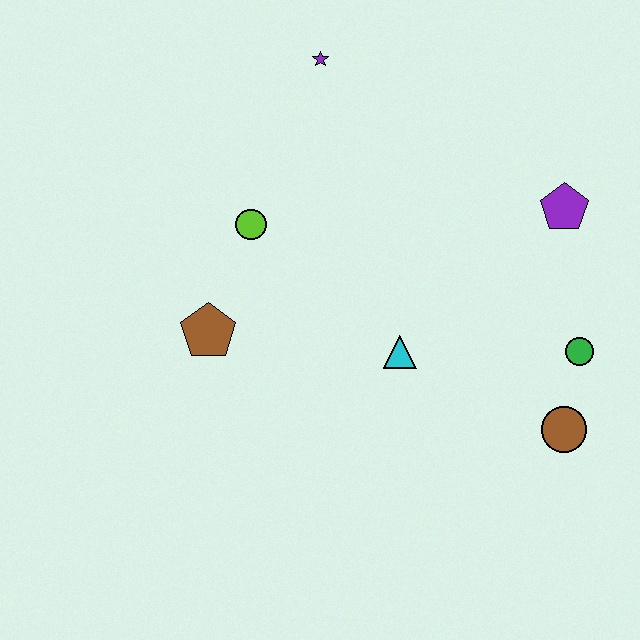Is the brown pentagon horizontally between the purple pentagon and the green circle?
No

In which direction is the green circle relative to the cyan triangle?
The green circle is to the right of the cyan triangle.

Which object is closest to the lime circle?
The brown pentagon is closest to the lime circle.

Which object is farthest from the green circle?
The purple star is farthest from the green circle.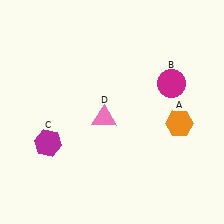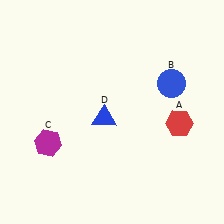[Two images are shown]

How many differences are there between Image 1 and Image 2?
There are 3 differences between the two images.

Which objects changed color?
A changed from orange to red. B changed from magenta to blue. D changed from pink to blue.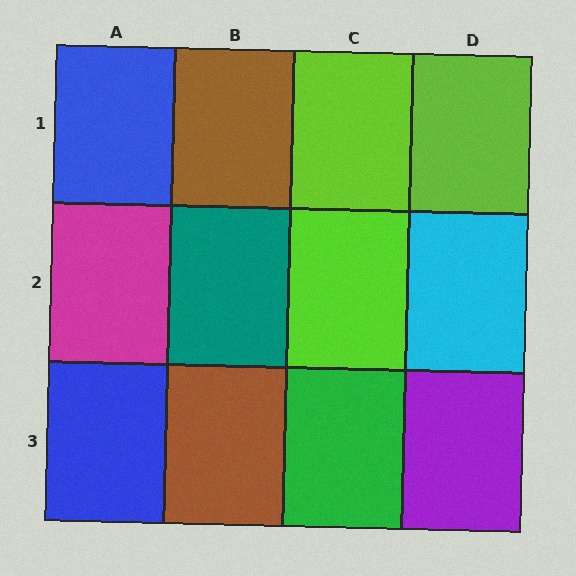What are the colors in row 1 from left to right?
Blue, brown, lime, lime.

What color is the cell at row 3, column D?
Purple.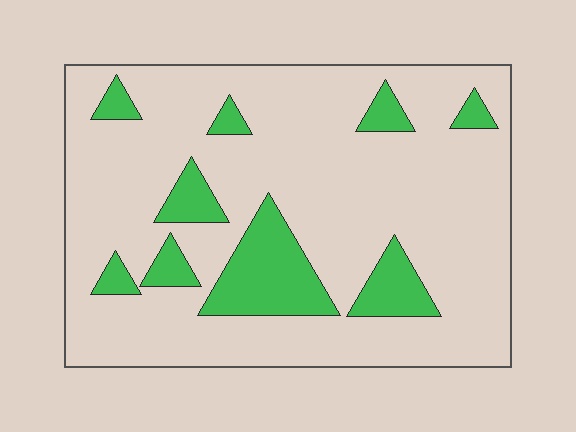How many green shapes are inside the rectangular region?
9.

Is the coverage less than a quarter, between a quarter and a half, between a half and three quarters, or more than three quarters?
Less than a quarter.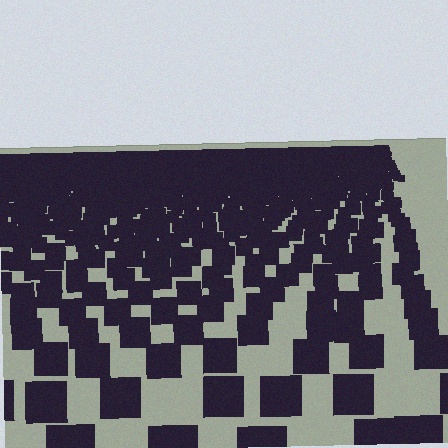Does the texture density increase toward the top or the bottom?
Density increases toward the top.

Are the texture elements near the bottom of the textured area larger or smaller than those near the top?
Larger. Near the bottom, elements are closer to the viewer and appear at a bigger on-screen size.